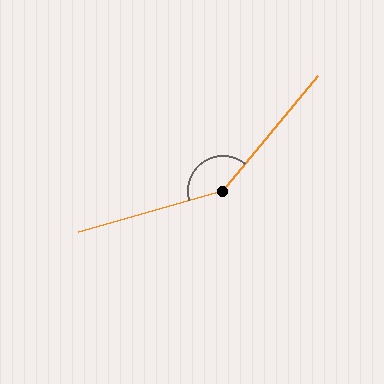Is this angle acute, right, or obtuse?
It is obtuse.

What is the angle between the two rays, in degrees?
Approximately 145 degrees.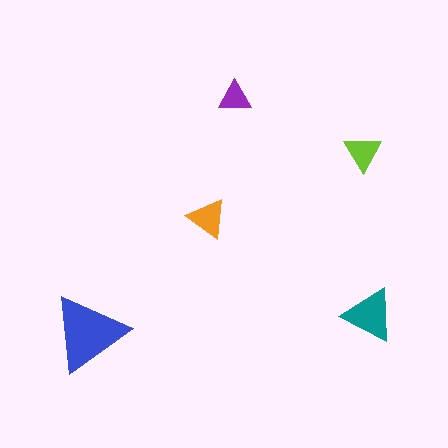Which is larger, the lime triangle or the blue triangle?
The blue one.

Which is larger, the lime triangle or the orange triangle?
The orange one.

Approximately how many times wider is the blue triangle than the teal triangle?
About 1.5 times wider.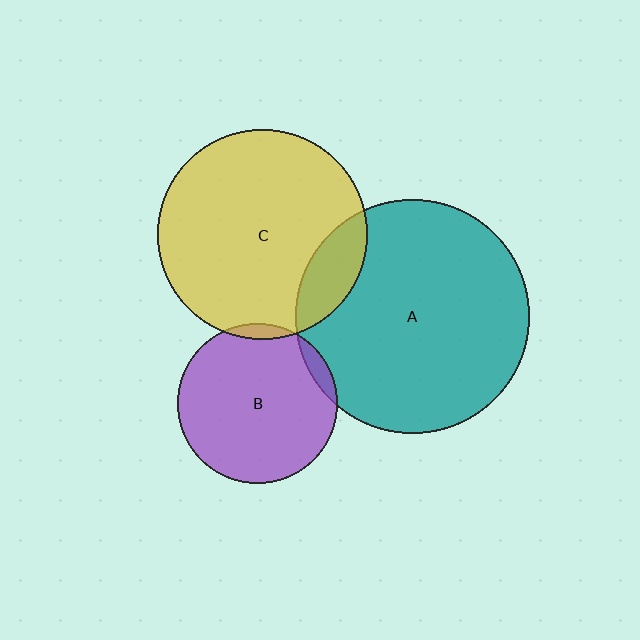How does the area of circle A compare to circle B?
Approximately 2.1 times.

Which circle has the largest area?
Circle A (teal).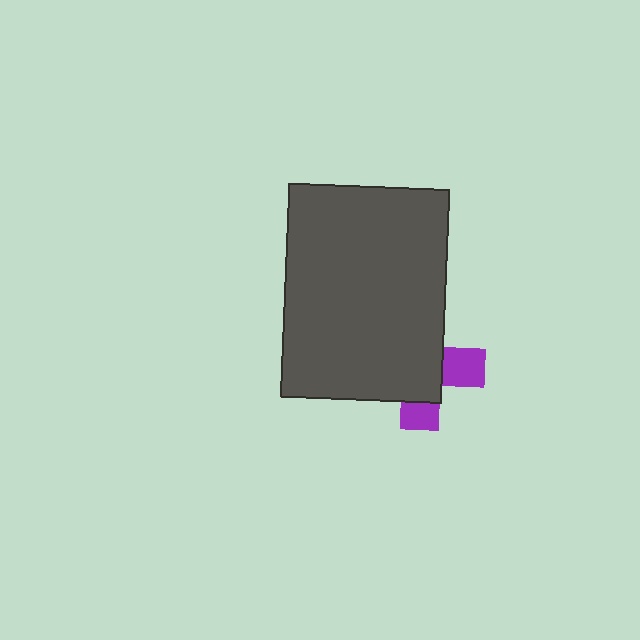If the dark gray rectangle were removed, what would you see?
You would see the complete purple cross.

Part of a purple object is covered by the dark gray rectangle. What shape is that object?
It is a cross.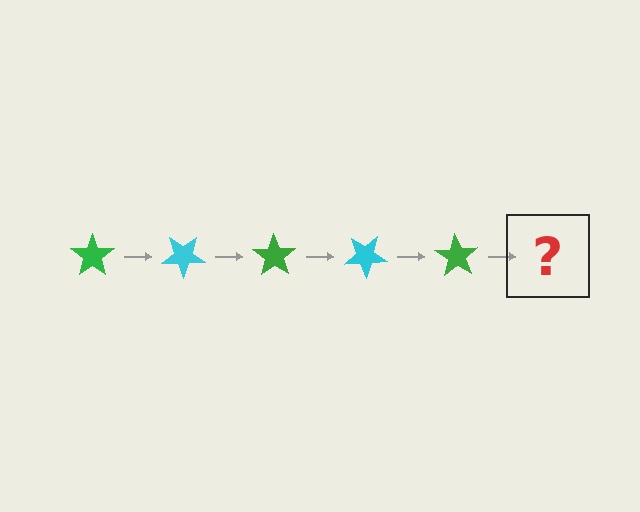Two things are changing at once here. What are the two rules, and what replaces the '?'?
The two rules are that it rotates 35 degrees each step and the color cycles through green and cyan. The '?' should be a cyan star, rotated 175 degrees from the start.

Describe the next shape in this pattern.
It should be a cyan star, rotated 175 degrees from the start.